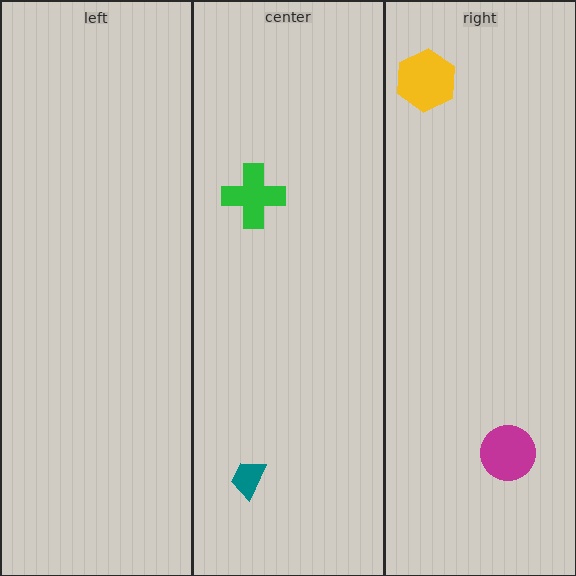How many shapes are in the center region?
2.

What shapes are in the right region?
The magenta circle, the yellow hexagon.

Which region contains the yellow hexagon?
The right region.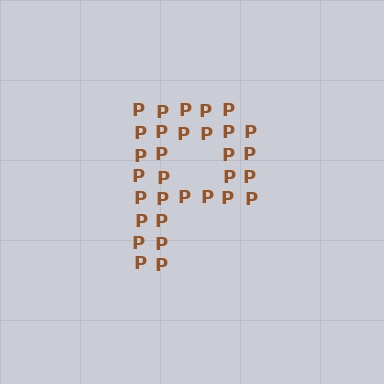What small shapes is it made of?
It is made of small letter P's.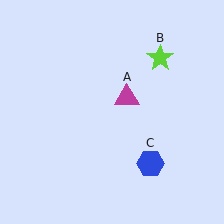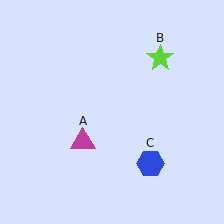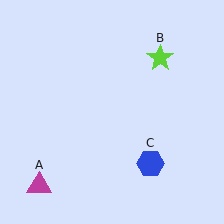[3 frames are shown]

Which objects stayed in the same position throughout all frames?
Lime star (object B) and blue hexagon (object C) remained stationary.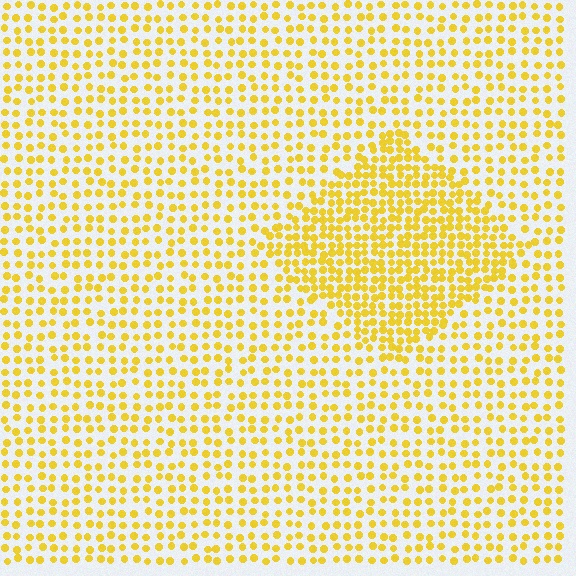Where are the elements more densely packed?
The elements are more densely packed inside the diamond boundary.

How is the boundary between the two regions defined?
The boundary is defined by a change in element density (approximately 1.9x ratio). All elements are the same color, size, and shape.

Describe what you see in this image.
The image contains small yellow elements arranged at two different densities. A diamond-shaped region is visible where the elements are more densely packed than the surrounding area.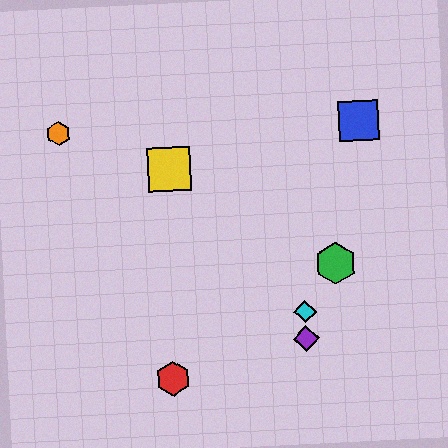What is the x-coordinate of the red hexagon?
The red hexagon is at x≈173.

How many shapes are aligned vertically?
2 shapes (the purple diamond, the cyan diamond) are aligned vertically.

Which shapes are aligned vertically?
The purple diamond, the cyan diamond are aligned vertically.